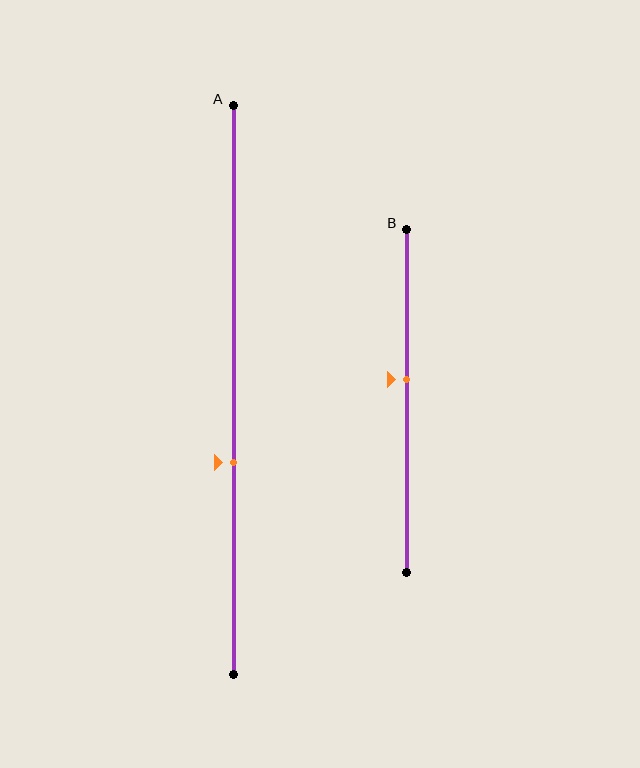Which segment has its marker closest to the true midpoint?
Segment B has its marker closest to the true midpoint.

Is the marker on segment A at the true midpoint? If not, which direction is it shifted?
No, the marker on segment A is shifted downward by about 13% of the segment length.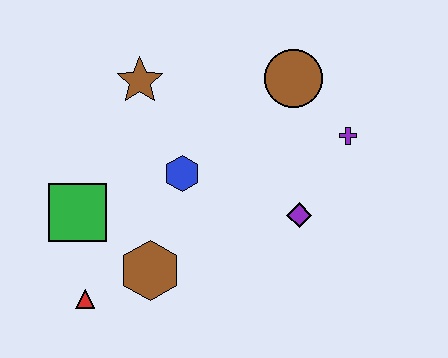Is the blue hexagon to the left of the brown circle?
Yes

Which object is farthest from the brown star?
The red triangle is farthest from the brown star.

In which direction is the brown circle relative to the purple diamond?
The brown circle is above the purple diamond.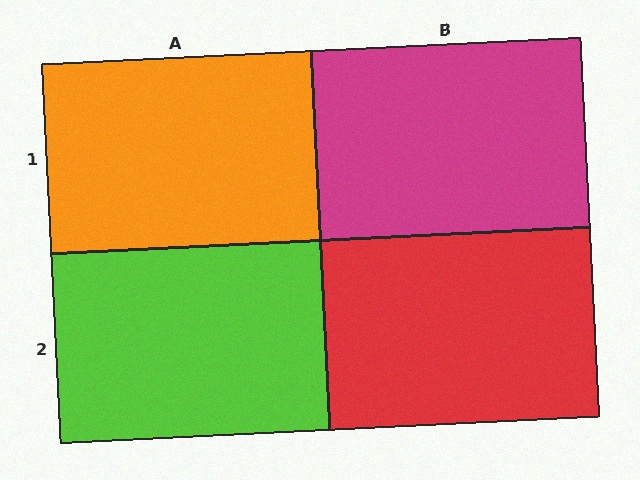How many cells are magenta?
1 cell is magenta.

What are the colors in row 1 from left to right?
Orange, magenta.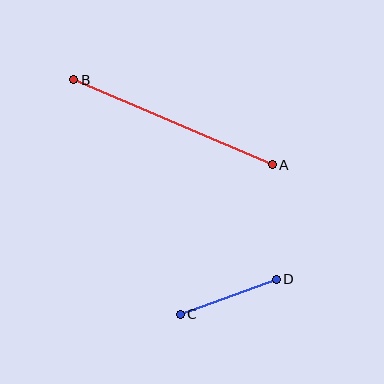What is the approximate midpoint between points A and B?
The midpoint is at approximately (173, 122) pixels.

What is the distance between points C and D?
The distance is approximately 102 pixels.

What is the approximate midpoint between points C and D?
The midpoint is at approximately (228, 297) pixels.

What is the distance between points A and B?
The distance is approximately 216 pixels.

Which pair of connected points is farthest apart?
Points A and B are farthest apart.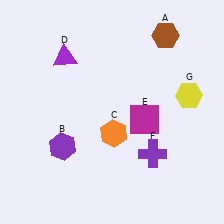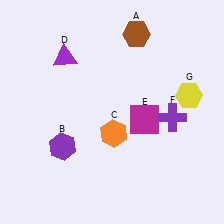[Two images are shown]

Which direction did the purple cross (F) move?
The purple cross (F) moved up.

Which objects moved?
The objects that moved are: the brown hexagon (A), the purple cross (F).